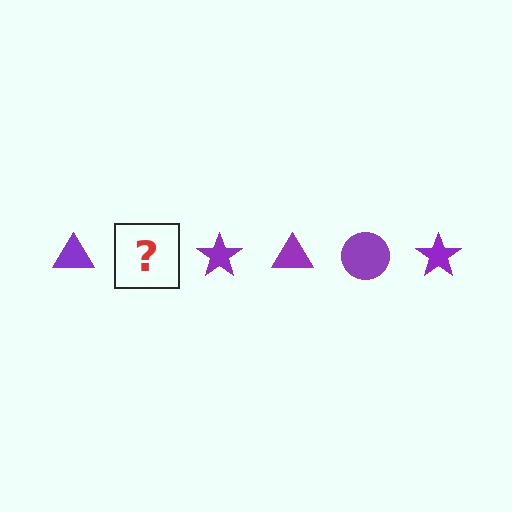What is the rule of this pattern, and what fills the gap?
The rule is that the pattern cycles through triangle, circle, star shapes in purple. The gap should be filled with a purple circle.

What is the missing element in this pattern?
The missing element is a purple circle.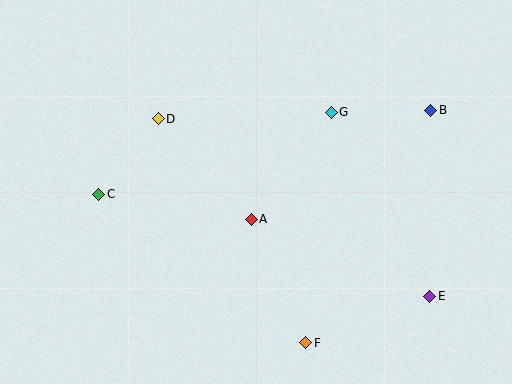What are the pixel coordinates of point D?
Point D is at (158, 119).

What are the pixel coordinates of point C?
Point C is at (99, 194).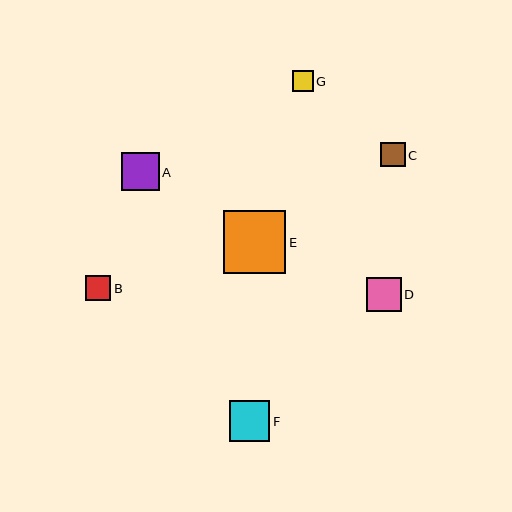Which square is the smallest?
Square G is the smallest with a size of approximately 21 pixels.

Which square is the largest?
Square E is the largest with a size of approximately 62 pixels.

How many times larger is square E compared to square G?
Square E is approximately 3.0 times the size of square G.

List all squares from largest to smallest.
From largest to smallest: E, F, A, D, B, C, G.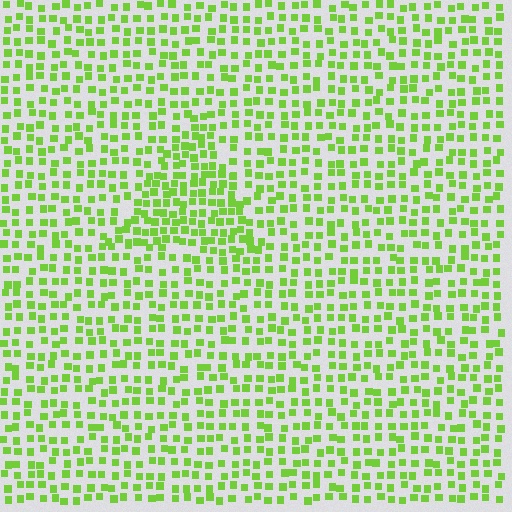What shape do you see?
I see a triangle.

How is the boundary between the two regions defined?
The boundary is defined by a change in element density (approximately 1.6x ratio). All elements are the same color, size, and shape.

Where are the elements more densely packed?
The elements are more densely packed inside the triangle boundary.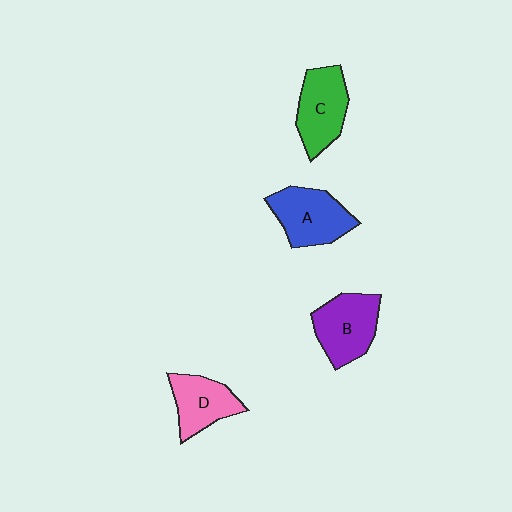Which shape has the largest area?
Shape A (blue).